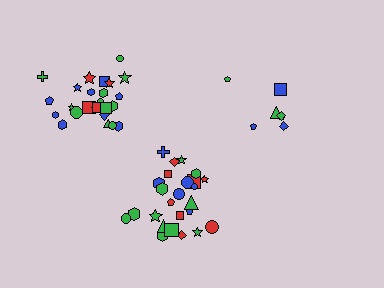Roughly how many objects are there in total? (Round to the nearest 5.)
Roughly 55 objects in total.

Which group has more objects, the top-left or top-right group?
The top-left group.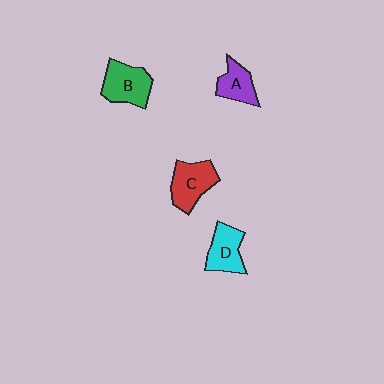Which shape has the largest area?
Shape B (green).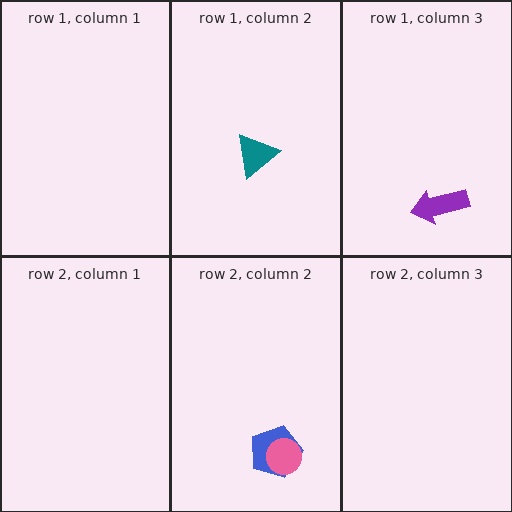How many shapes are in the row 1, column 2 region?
1.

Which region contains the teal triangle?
The row 1, column 2 region.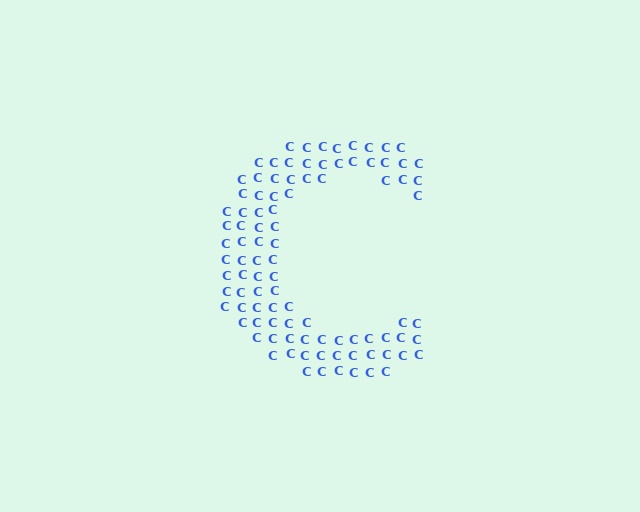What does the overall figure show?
The overall figure shows the letter C.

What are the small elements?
The small elements are letter C's.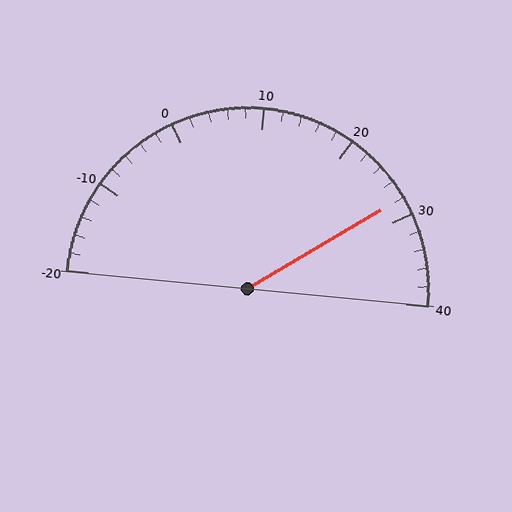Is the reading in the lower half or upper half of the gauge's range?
The reading is in the upper half of the range (-20 to 40).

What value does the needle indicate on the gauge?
The needle indicates approximately 28.